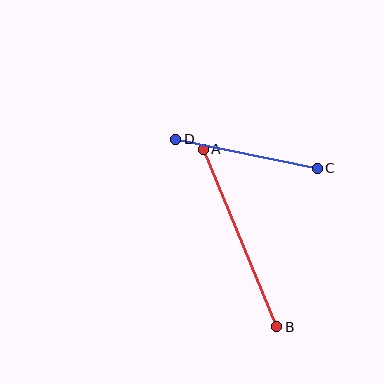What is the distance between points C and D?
The distance is approximately 145 pixels.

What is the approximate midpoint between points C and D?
The midpoint is at approximately (247, 154) pixels.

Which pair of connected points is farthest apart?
Points A and B are farthest apart.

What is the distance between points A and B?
The distance is approximately 192 pixels.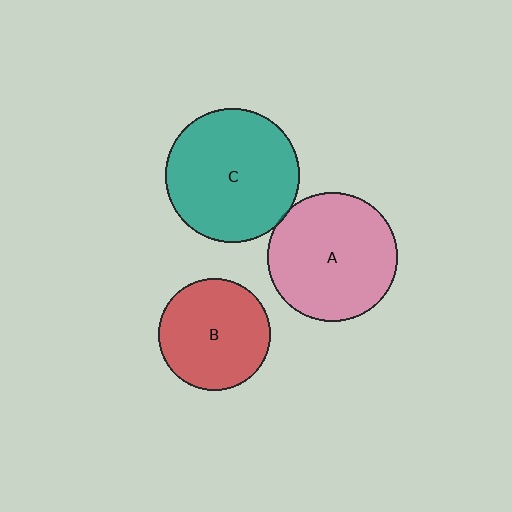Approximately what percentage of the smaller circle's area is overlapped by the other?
Approximately 5%.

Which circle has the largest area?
Circle C (teal).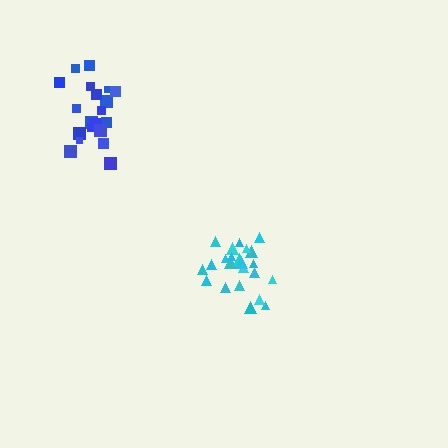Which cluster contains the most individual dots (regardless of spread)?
Cyan (23).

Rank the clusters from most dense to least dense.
cyan, blue.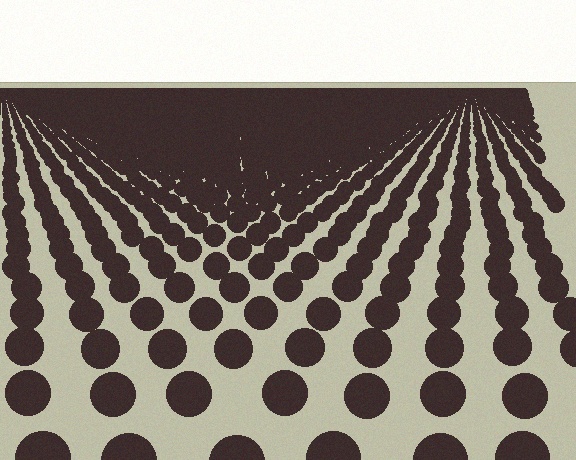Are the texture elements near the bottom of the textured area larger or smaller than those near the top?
Larger. Near the bottom, elements are closer to the viewer and appear at a bigger on-screen size.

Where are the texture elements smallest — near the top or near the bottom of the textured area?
Near the top.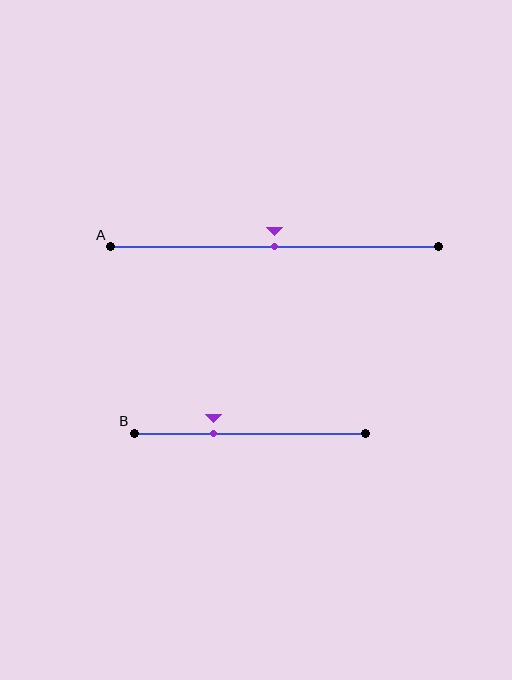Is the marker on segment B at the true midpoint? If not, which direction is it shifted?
No, the marker on segment B is shifted to the left by about 16% of the segment length.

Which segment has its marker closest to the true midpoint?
Segment A has its marker closest to the true midpoint.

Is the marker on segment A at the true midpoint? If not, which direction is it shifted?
Yes, the marker on segment A is at the true midpoint.